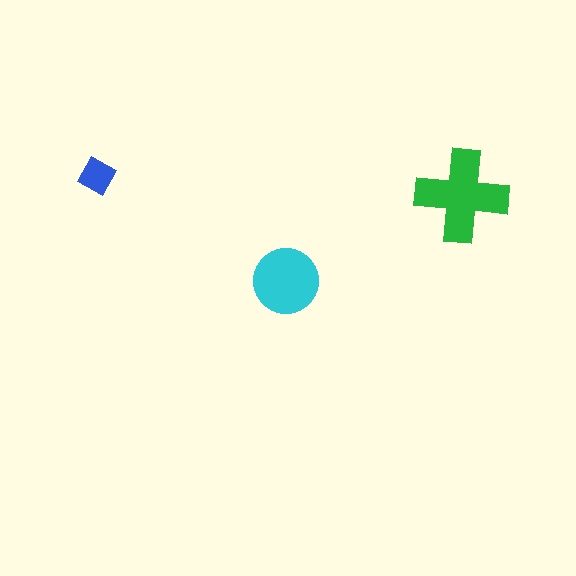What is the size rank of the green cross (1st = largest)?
1st.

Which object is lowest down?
The cyan circle is bottommost.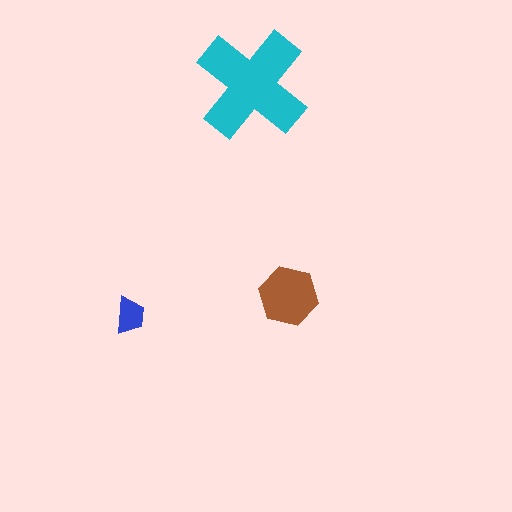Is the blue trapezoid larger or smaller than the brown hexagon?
Smaller.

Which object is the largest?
The cyan cross.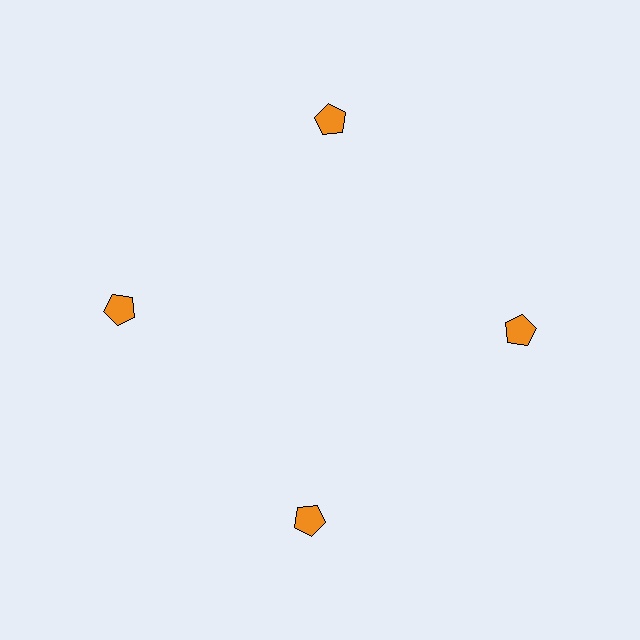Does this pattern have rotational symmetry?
Yes, this pattern has 4-fold rotational symmetry. It looks the same after rotating 90 degrees around the center.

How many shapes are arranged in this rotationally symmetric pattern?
There are 4 shapes, arranged in 4 groups of 1.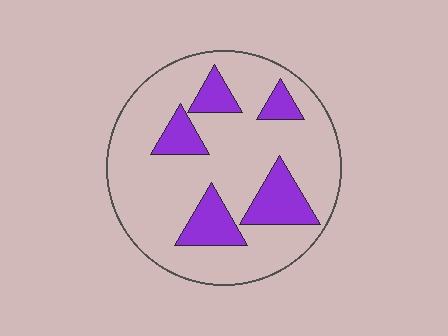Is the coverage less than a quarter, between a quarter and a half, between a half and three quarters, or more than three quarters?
Less than a quarter.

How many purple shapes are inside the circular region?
5.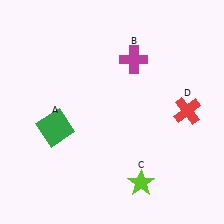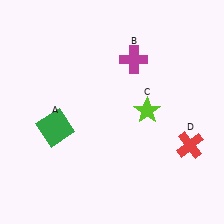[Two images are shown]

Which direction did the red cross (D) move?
The red cross (D) moved down.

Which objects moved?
The objects that moved are: the lime star (C), the red cross (D).